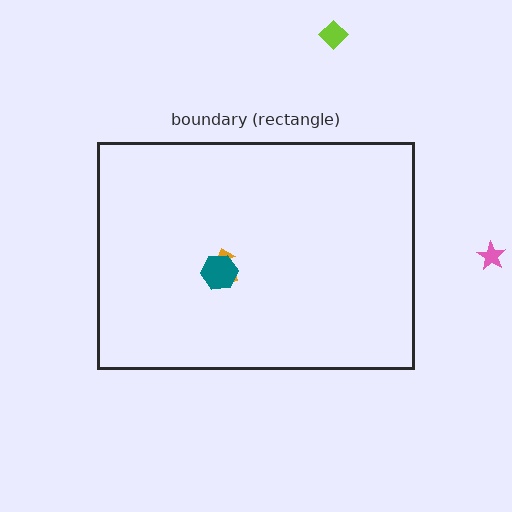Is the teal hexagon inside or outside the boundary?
Inside.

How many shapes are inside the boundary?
2 inside, 2 outside.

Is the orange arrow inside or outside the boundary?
Inside.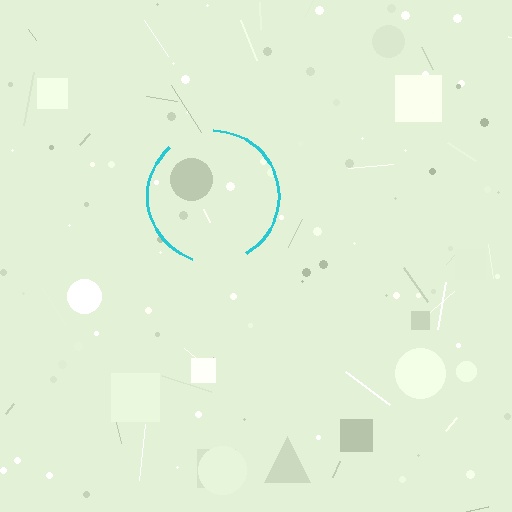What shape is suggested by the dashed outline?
The dashed outline suggests a circle.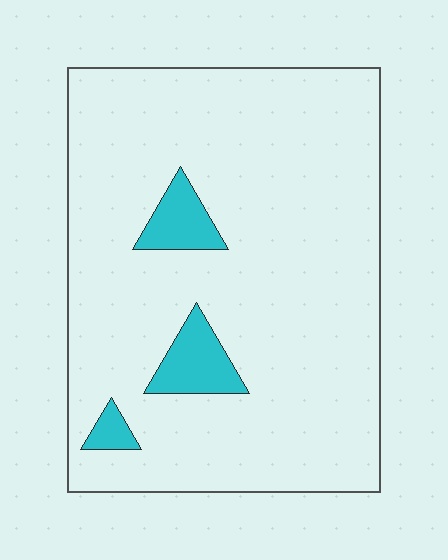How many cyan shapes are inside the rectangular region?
3.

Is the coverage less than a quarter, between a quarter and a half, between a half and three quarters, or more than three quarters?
Less than a quarter.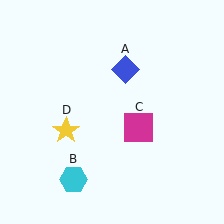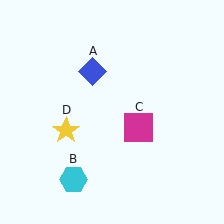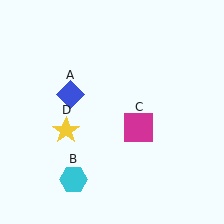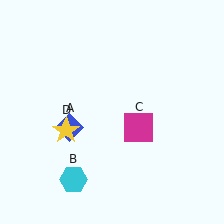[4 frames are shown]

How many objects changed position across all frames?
1 object changed position: blue diamond (object A).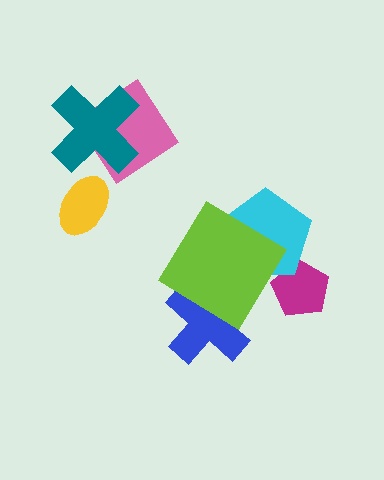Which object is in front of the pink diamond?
The teal cross is in front of the pink diamond.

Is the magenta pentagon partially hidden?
Yes, it is partially covered by another shape.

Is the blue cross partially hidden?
Yes, it is partially covered by another shape.